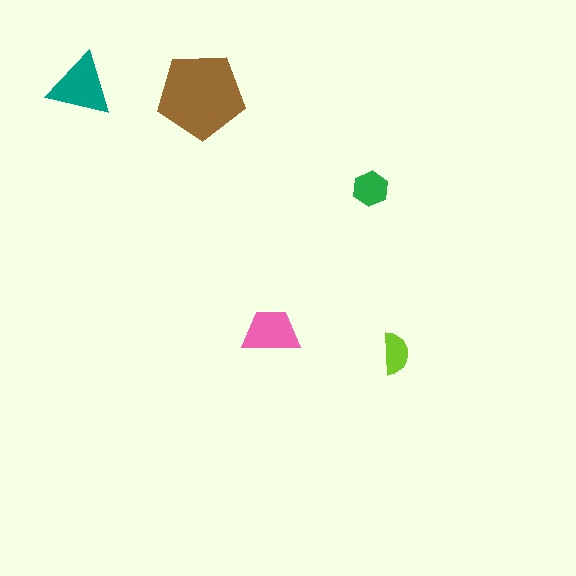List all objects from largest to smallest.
The brown pentagon, the teal triangle, the pink trapezoid, the green hexagon, the lime semicircle.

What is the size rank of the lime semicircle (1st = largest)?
5th.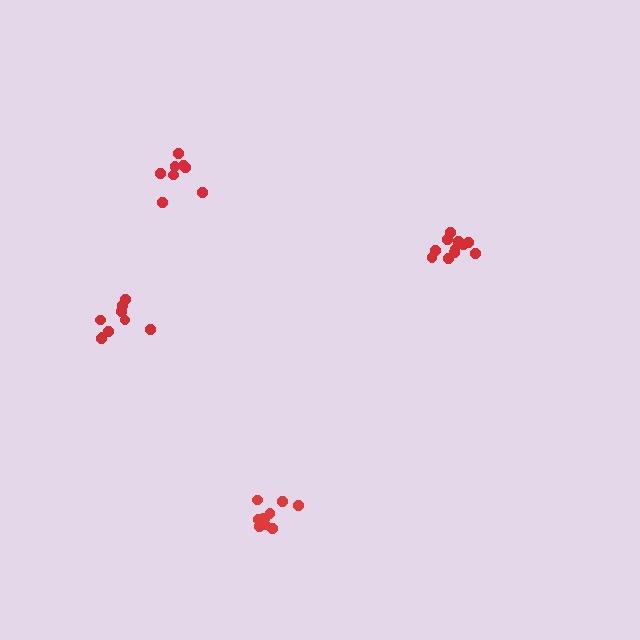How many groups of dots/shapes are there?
There are 4 groups.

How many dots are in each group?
Group 1: 10 dots, Group 2: 8 dots, Group 3: 9 dots, Group 4: 11 dots (38 total).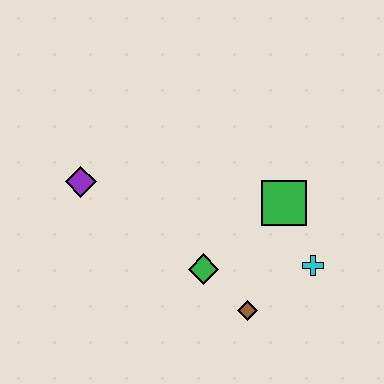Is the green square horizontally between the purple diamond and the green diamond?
No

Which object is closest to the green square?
The cyan cross is closest to the green square.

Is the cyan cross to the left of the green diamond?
No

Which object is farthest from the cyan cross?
The purple diamond is farthest from the cyan cross.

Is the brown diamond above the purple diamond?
No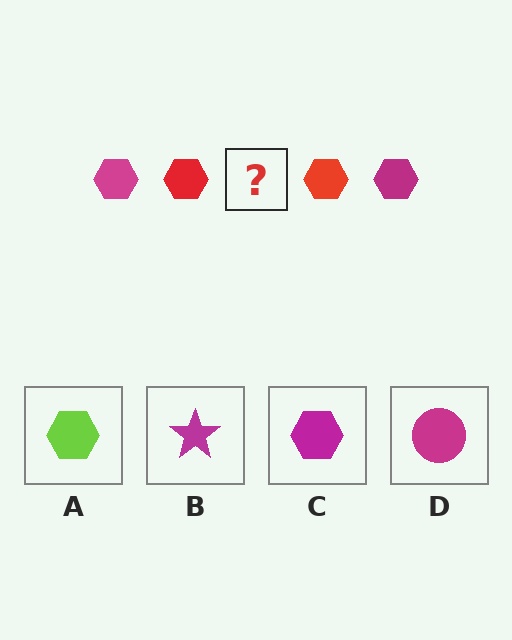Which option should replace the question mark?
Option C.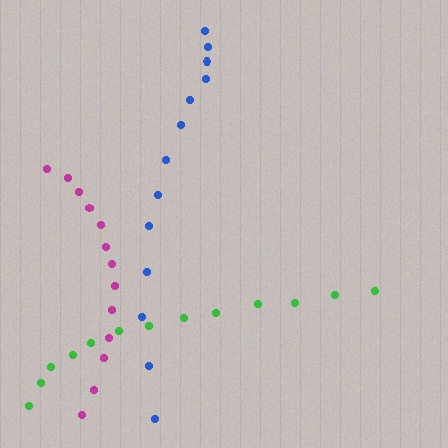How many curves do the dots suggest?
There are 3 distinct paths.